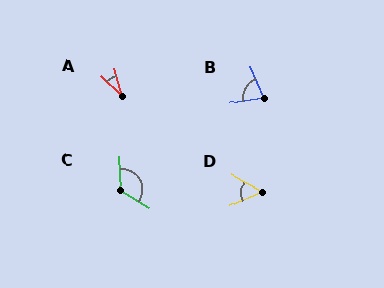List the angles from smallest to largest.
A (31°), D (51°), B (76°), C (123°).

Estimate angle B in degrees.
Approximately 76 degrees.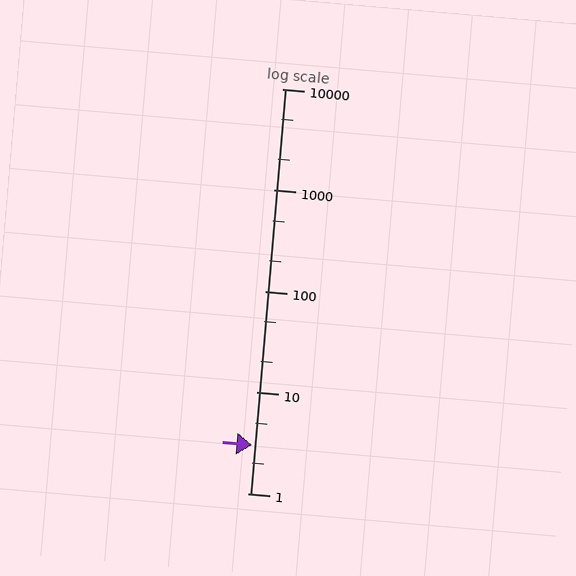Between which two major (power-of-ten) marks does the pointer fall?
The pointer is between 1 and 10.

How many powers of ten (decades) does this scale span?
The scale spans 4 decades, from 1 to 10000.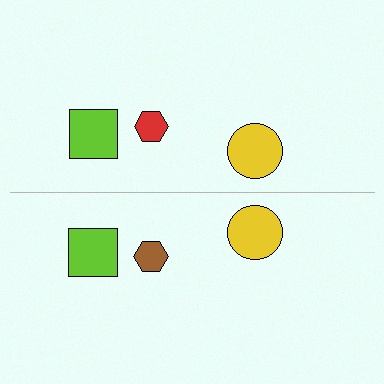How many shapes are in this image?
There are 6 shapes in this image.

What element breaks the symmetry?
The brown hexagon on the bottom side breaks the symmetry — its mirror counterpart is red.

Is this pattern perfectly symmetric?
No, the pattern is not perfectly symmetric. The brown hexagon on the bottom side breaks the symmetry — its mirror counterpart is red.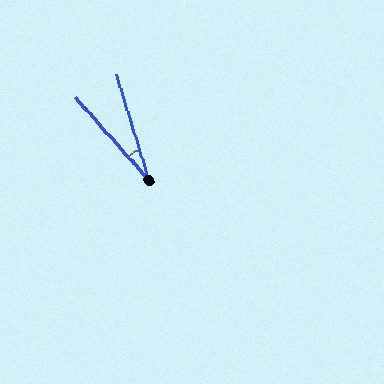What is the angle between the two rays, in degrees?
Approximately 24 degrees.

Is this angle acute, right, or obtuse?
It is acute.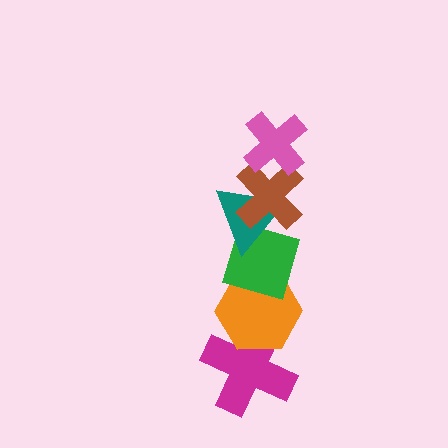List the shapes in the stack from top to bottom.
From top to bottom: the pink cross, the brown cross, the teal triangle, the green diamond, the orange hexagon, the magenta cross.